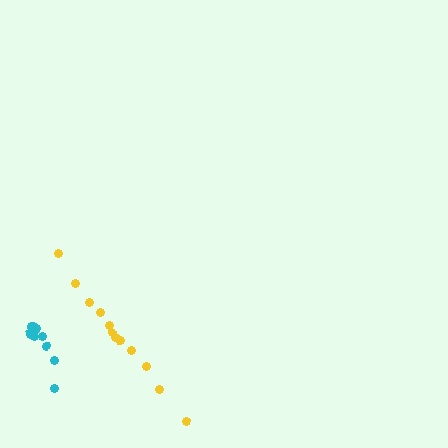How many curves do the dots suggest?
There are 2 distinct paths.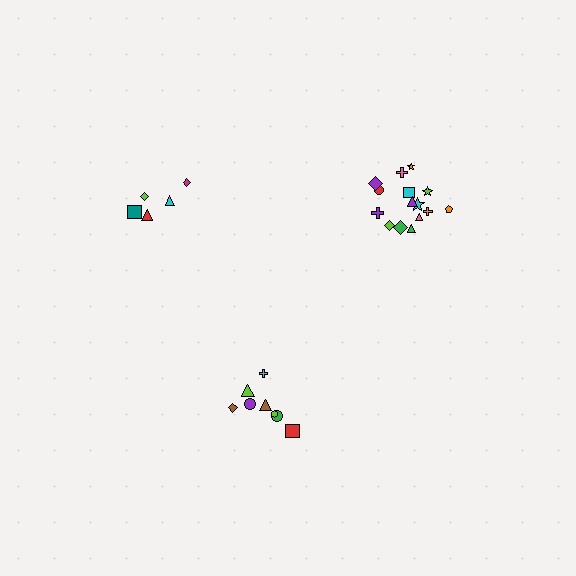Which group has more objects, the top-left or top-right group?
The top-right group.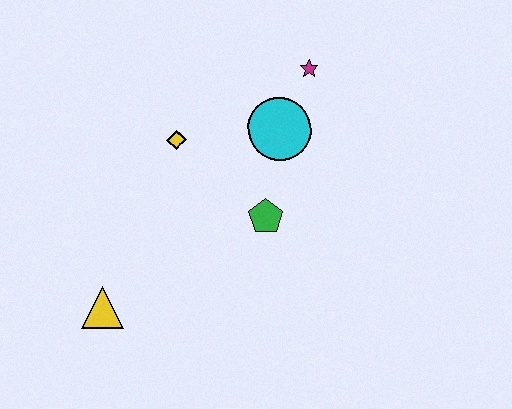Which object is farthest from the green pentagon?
The yellow triangle is farthest from the green pentagon.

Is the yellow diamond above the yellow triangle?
Yes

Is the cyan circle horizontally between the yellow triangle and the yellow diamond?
No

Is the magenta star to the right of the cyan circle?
Yes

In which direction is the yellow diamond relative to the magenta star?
The yellow diamond is to the left of the magenta star.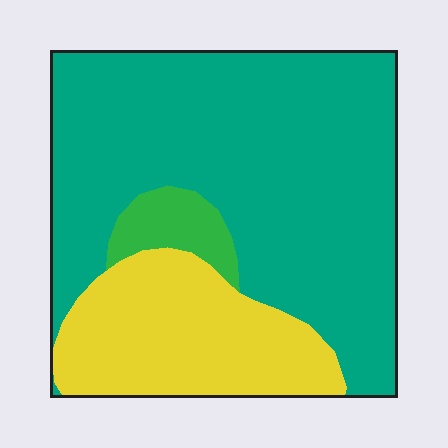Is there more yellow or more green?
Yellow.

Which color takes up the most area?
Teal, at roughly 70%.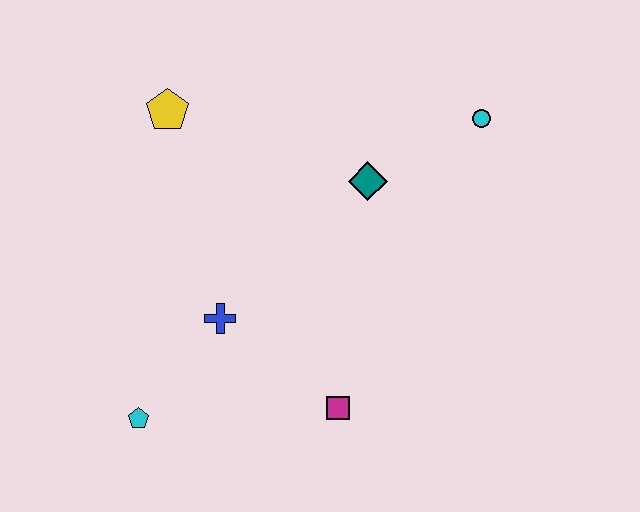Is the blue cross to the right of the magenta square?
No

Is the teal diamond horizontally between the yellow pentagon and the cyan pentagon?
No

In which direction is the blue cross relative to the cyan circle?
The blue cross is to the left of the cyan circle.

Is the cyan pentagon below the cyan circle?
Yes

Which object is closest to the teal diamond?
The cyan circle is closest to the teal diamond.